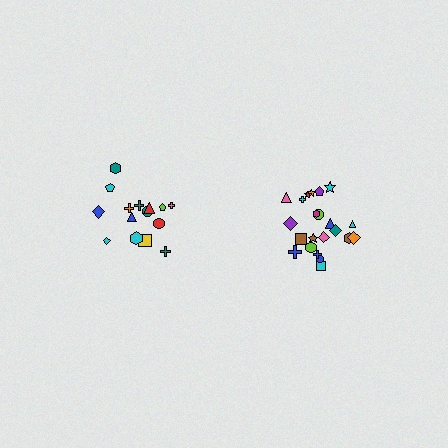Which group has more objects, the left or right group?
The right group.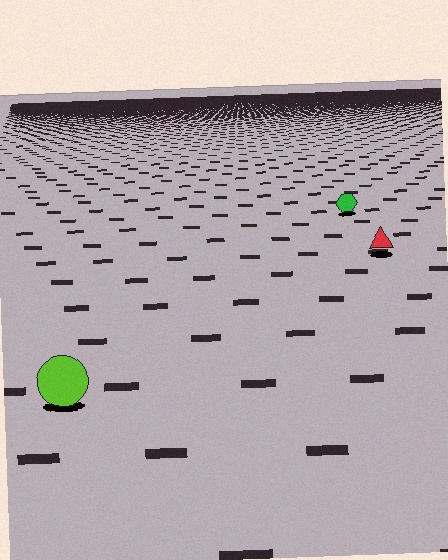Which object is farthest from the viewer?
The green hexagon is farthest from the viewer. It appears smaller and the ground texture around it is denser.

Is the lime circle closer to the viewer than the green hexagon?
Yes. The lime circle is closer — you can tell from the texture gradient: the ground texture is coarser near it.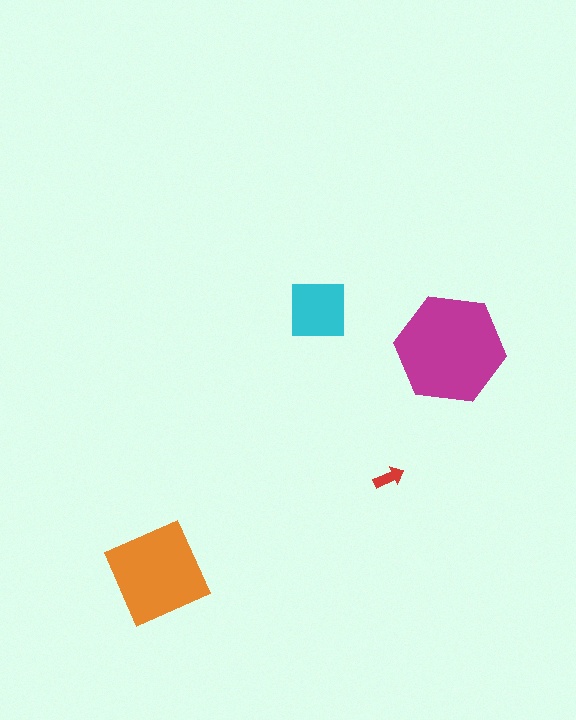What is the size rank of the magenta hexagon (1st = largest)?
1st.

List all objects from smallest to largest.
The red arrow, the cyan square, the orange diamond, the magenta hexagon.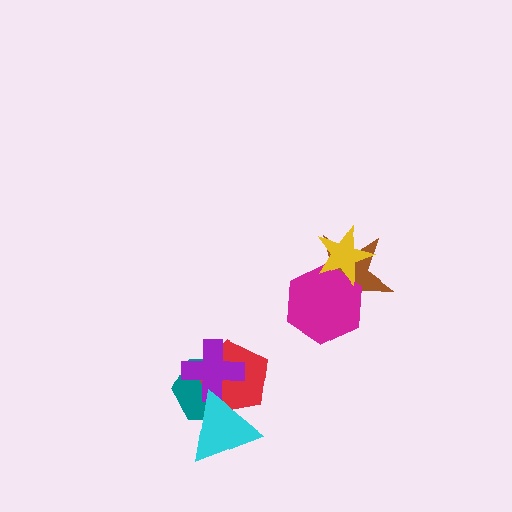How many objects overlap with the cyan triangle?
3 objects overlap with the cyan triangle.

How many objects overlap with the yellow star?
2 objects overlap with the yellow star.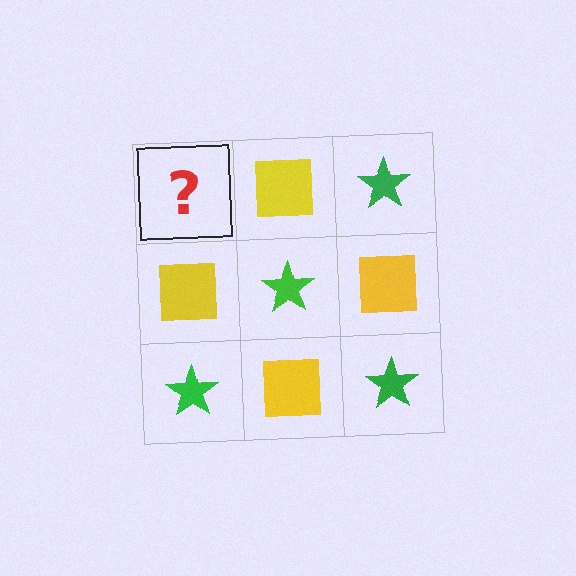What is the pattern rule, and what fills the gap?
The rule is that it alternates green star and yellow square in a checkerboard pattern. The gap should be filled with a green star.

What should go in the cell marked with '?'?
The missing cell should contain a green star.